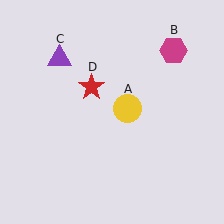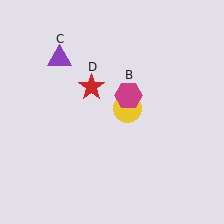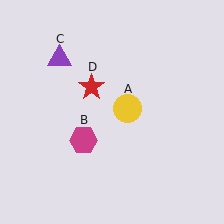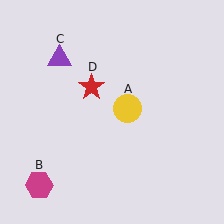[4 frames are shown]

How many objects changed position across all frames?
1 object changed position: magenta hexagon (object B).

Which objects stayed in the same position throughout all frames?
Yellow circle (object A) and purple triangle (object C) and red star (object D) remained stationary.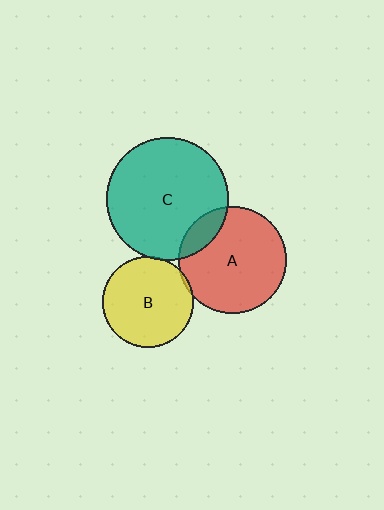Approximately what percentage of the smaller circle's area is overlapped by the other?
Approximately 5%.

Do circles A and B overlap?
Yes.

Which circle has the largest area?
Circle C (teal).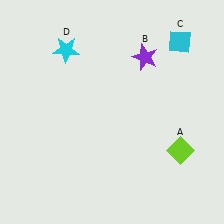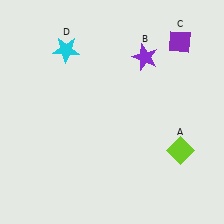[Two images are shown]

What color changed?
The diamond (C) changed from cyan in Image 1 to purple in Image 2.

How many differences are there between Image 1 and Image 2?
There is 1 difference between the two images.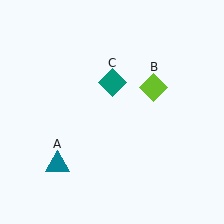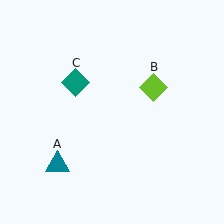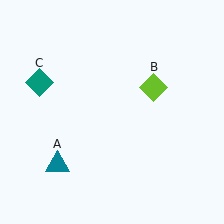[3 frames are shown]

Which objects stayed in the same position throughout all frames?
Teal triangle (object A) and lime diamond (object B) remained stationary.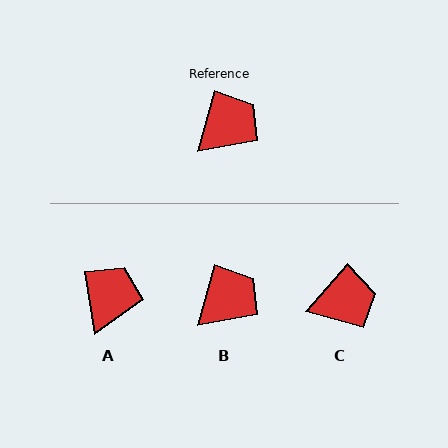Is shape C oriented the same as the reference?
No, it is off by about 26 degrees.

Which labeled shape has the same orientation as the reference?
B.